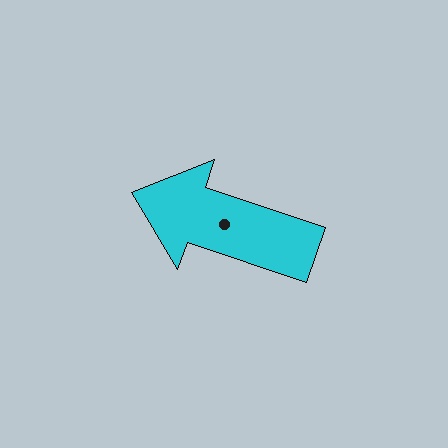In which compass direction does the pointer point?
West.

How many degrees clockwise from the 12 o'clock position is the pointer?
Approximately 289 degrees.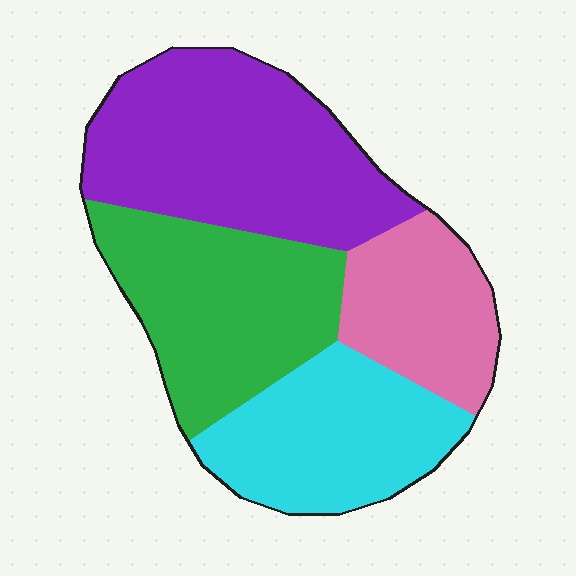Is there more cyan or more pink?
Cyan.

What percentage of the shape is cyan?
Cyan covers around 25% of the shape.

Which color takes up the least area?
Pink, at roughly 15%.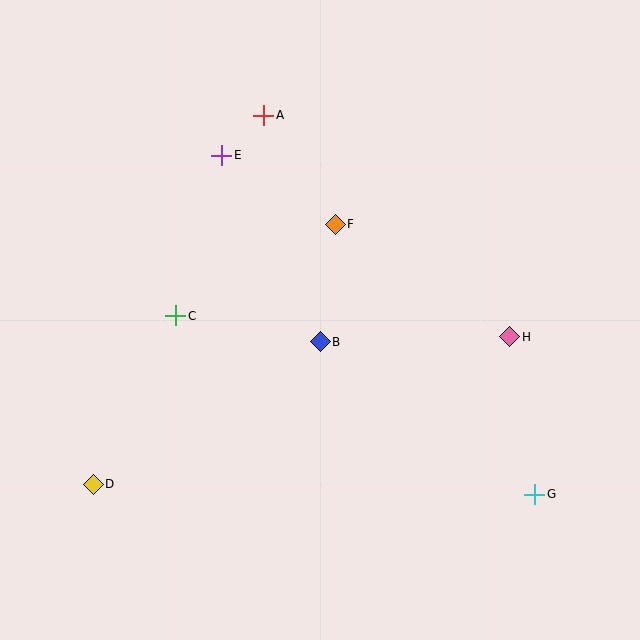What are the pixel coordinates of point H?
Point H is at (510, 337).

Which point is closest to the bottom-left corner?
Point D is closest to the bottom-left corner.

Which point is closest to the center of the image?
Point B at (320, 342) is closest to the center.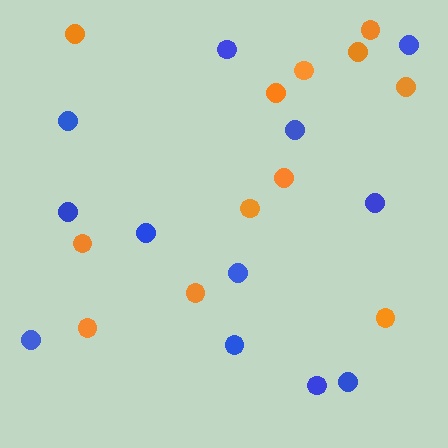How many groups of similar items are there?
There are 2 groups: one group of orange circles (12) and one group of blue circles (12).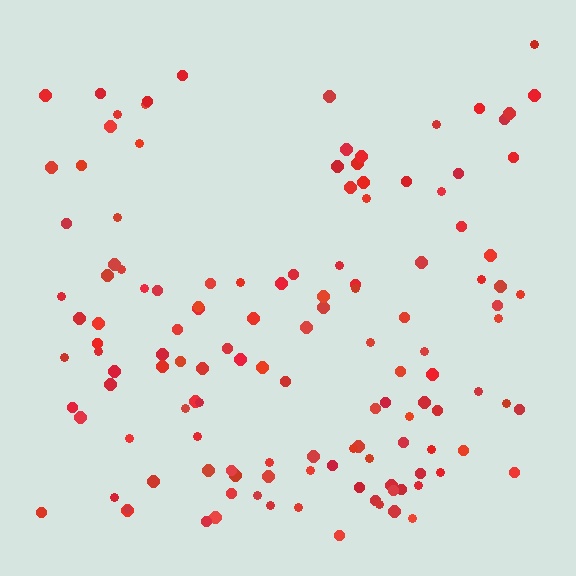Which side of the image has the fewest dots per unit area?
The top.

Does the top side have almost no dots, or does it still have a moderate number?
Still a moderate number, just noticeably fewer than the bottom.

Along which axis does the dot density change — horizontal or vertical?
Vertical.